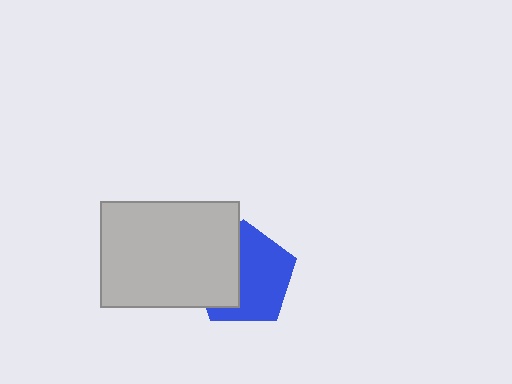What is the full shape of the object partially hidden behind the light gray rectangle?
The partially hidden object is a blue pentagon.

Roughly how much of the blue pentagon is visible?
About half of it is visible (roughly 61%).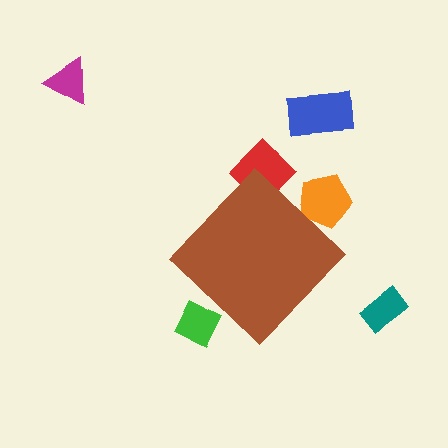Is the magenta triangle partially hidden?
No, the magenta triangle is fully visible.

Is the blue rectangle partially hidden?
No, the blue rectangle is fully visible.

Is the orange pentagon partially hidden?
Yes, the orange pentagon is partially hidden behind the brown diamond.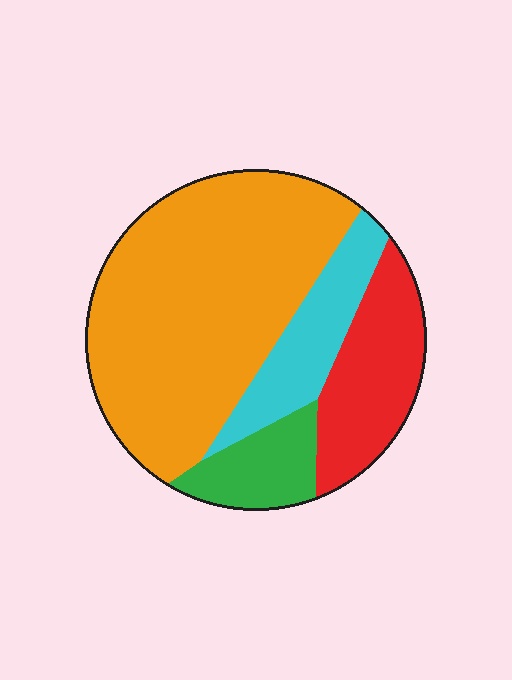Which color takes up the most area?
Orange, at roughly 55%.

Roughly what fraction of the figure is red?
Red takes up about one fifth (1/5) of the figure.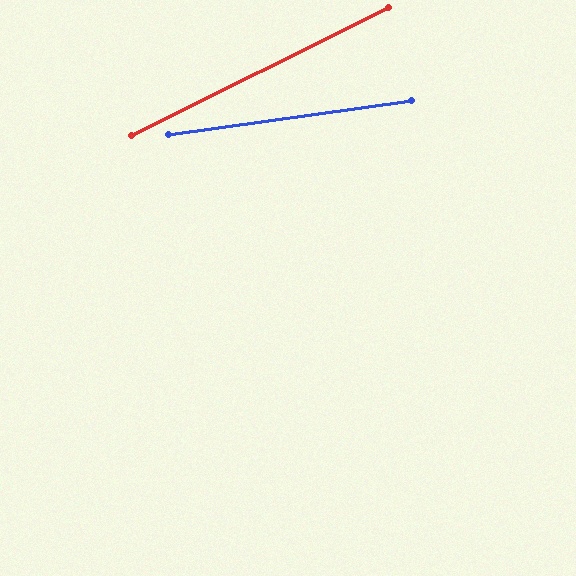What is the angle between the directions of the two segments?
Approximately 19 degrees.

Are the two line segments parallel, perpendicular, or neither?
Neither parallel nor perpendicular — they differ by about 19°.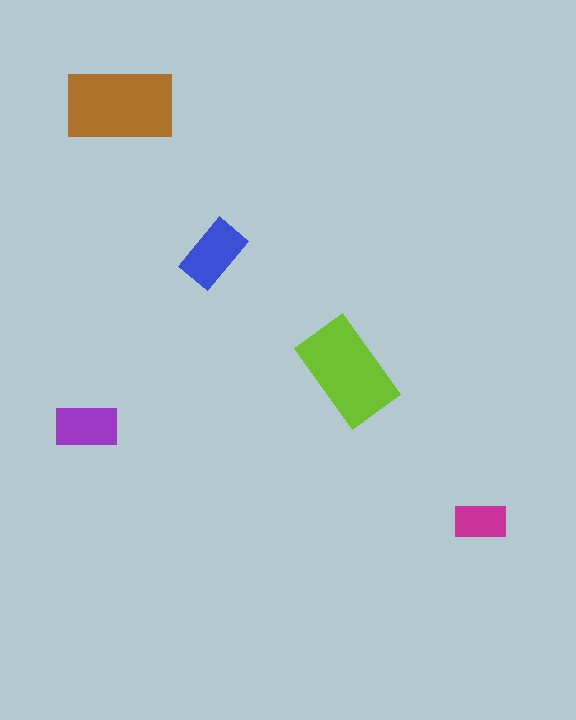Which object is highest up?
The brown rectangle is topmost.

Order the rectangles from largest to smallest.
the brown one, the lime one, the blue one, the purple one, the magenta one.